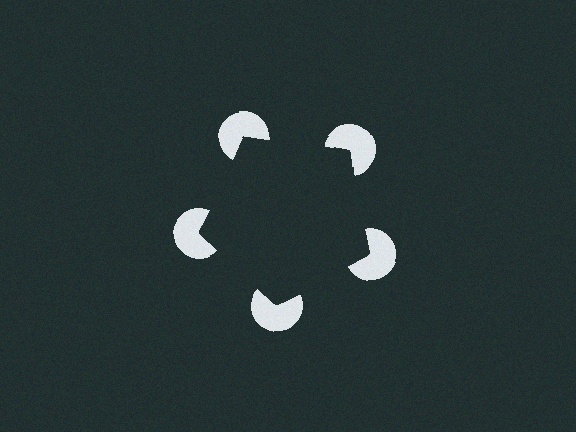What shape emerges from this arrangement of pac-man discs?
An illusory pentagon — its edges are inferred from the aligned wedge cuts in the pac-man discs, not physically drawn.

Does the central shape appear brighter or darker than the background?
It typically appears slightly darker than the background, even though no actual brightness change is drawn.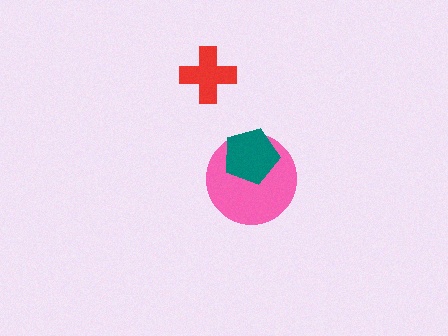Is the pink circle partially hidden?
Yes, it is partially covered by another shape.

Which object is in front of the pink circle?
The teal pentagon is in front of the pink circle.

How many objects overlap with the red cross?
0 objects overlap with the red cross.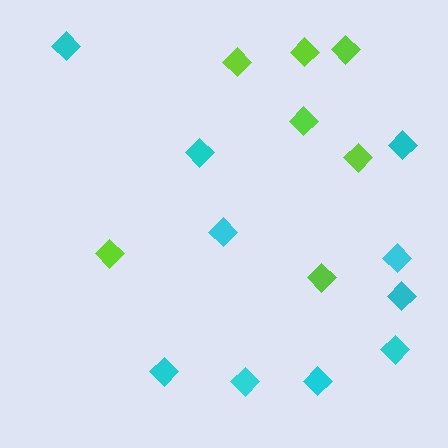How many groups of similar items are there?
There are 2 groups: one group of cyan diamonds (10) and one group of lime diamonds (7).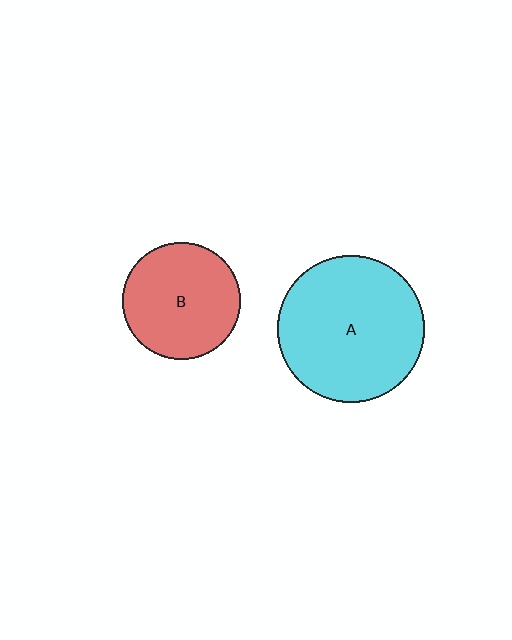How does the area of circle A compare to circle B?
Approximately 1.5 times.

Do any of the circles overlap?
No, none of the circles overlap.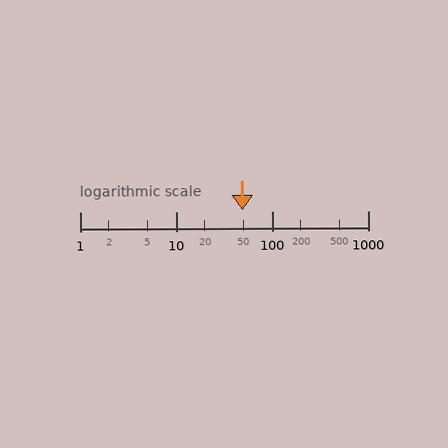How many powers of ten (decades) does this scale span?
The scale spans 3 decades, from 1 to 1000.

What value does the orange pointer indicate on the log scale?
The pointer indicates approximately 49.